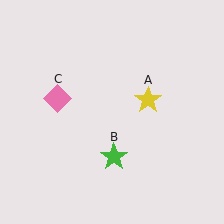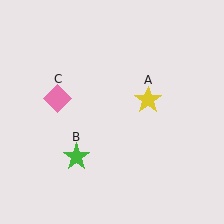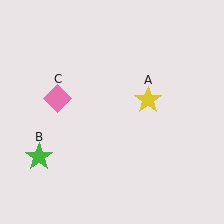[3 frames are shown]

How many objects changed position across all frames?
1 object changed position: green star (object B).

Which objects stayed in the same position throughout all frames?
Yellow star (object A) and pink diamond (object C) remained stationary.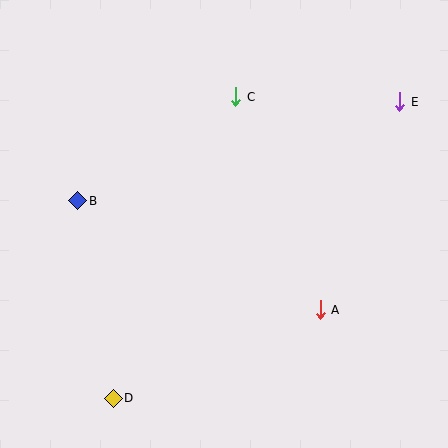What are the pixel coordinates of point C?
Point C is at (236, 97).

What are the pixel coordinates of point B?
Point B is at (78, 201).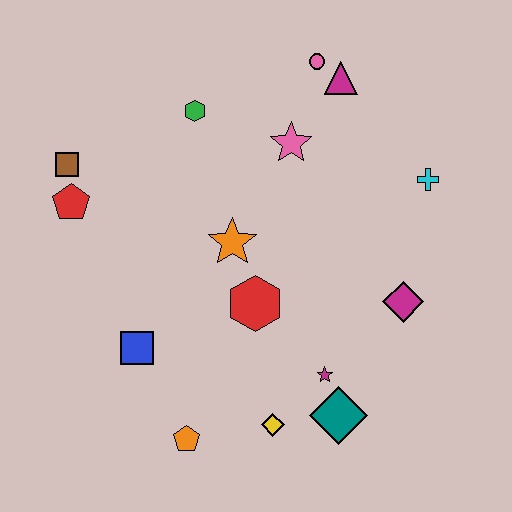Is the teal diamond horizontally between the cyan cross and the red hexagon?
Yes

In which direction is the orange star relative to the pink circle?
The orange star is below the pink circle.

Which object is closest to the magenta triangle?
The pink circle is closest to the magenta triangle.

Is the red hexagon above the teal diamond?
Yes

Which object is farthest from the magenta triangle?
The orange pentagon is farthest from the magenta triangle.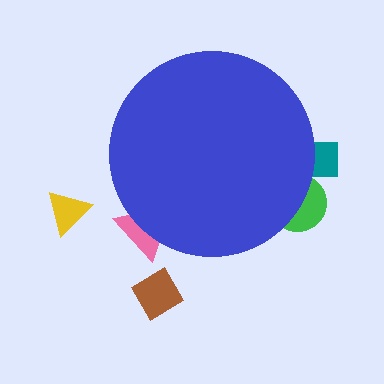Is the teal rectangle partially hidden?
Yes, the teal rectangle is partially hidden behind the blue circle.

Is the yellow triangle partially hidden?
No, the yellow triangle is fully visible.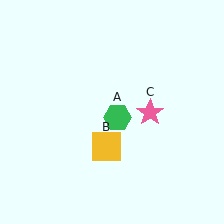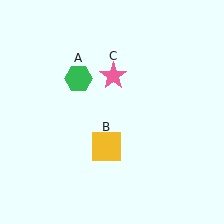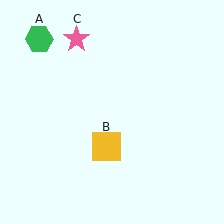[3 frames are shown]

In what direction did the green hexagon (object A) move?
The green hexagon (object A) moved up and to the left.